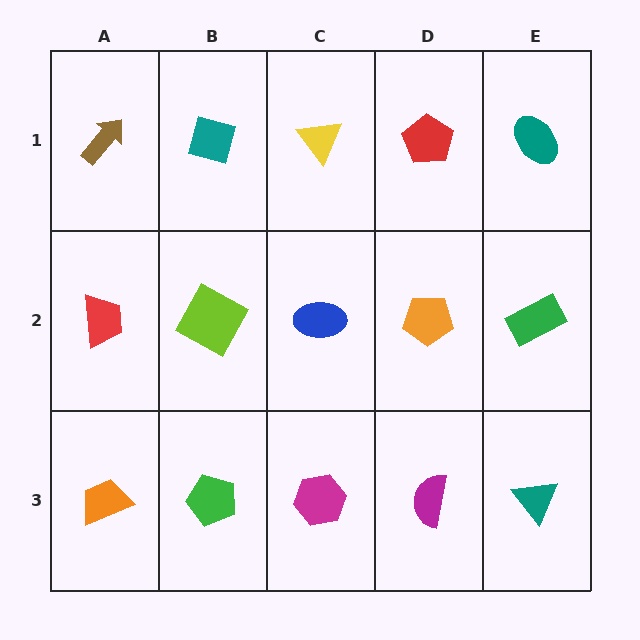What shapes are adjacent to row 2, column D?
A red pentagon (row 1, column D), a magenta semicircle (row 3, column D), a blue ellipse (row 2, column C), a green rectangle (row 2, column E).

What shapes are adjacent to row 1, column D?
An orange pentagon (row 2, column D), a yellow triangle (row 1, column C), a teal ellipse (row 1, column E).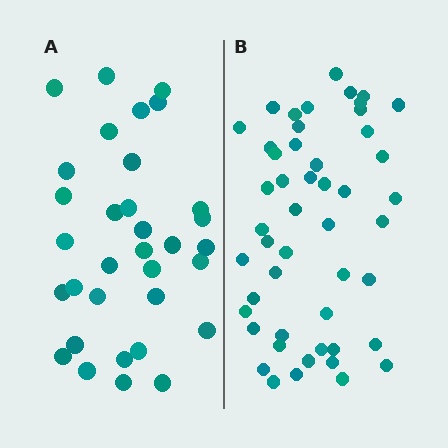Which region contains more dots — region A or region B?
Region B (the right region) has more dots.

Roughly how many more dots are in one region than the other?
Region B has approximately 15 more dots than region A.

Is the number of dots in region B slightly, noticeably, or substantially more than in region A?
Region B has substantially more. The ratio is roughly 1.5 to 1.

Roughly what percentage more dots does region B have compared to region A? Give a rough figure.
About 50% more.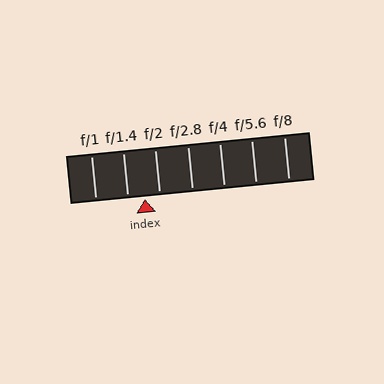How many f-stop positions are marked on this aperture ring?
There are 7 f-stop positions marked.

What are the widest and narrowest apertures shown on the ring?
The widest aperture shown is f/1 and the narrowest is f/8.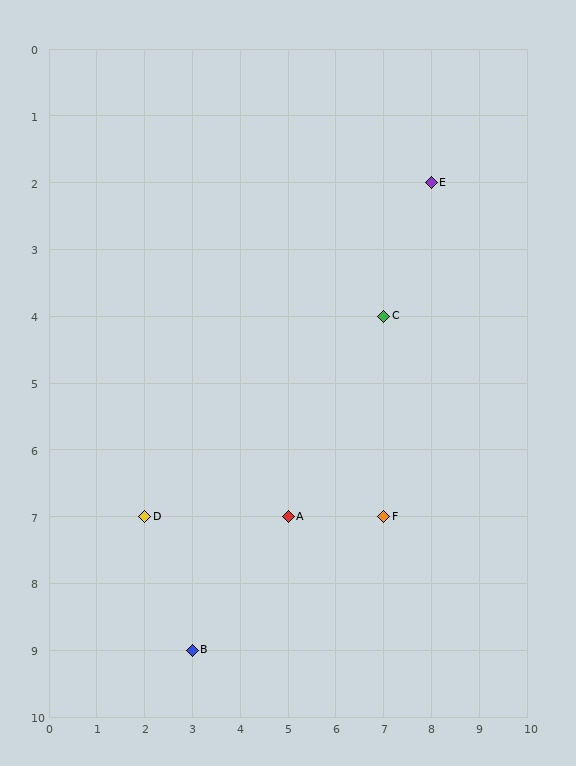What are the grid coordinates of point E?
Point E is at grid coordinates (8, 2).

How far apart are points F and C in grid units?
Points F and C are 3 rows apart.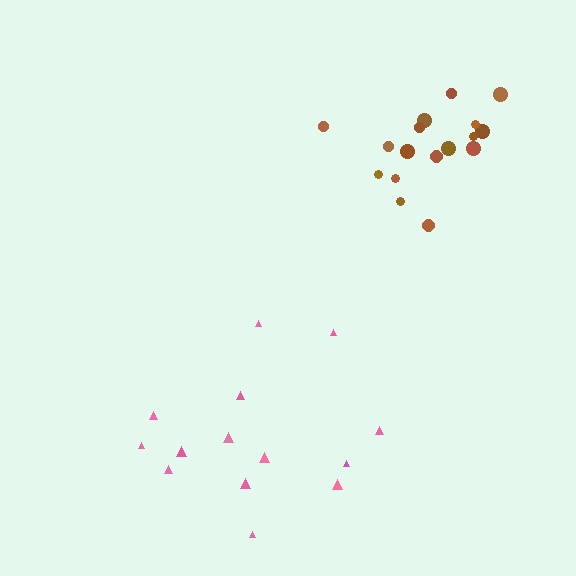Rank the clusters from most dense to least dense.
brown, pink.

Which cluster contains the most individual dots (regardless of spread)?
Brown (17).